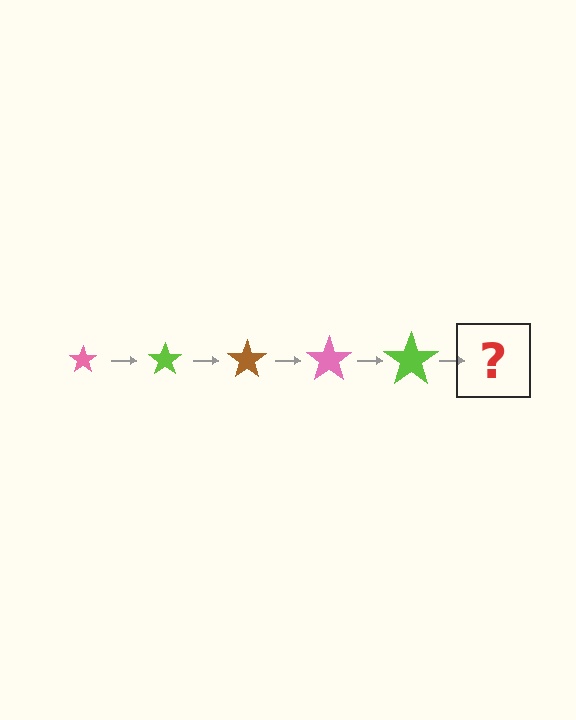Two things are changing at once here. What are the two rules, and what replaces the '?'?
The two rules are that the star grows larger each step and the color cycles through pink, lime, and brown. The '?' should be a brown star, larger than the previous one.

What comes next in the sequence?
The next element should be a brown star, larger than the previous one.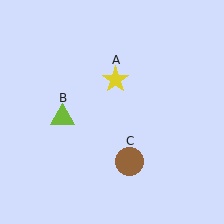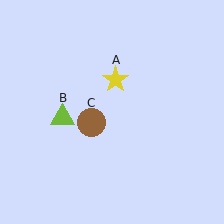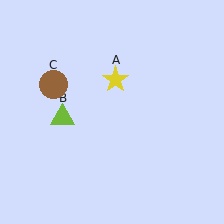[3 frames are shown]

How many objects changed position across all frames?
1 object changed position: brown circle (object C).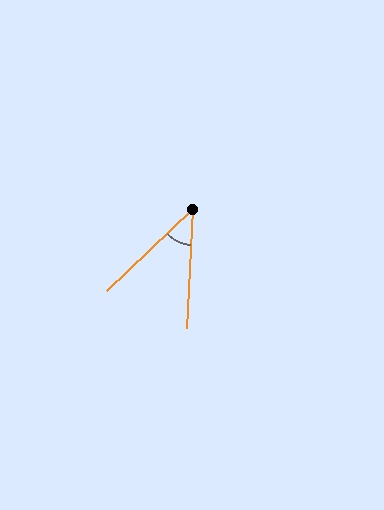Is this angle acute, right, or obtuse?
It is acute.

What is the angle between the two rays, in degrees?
Approximately 43 degrees.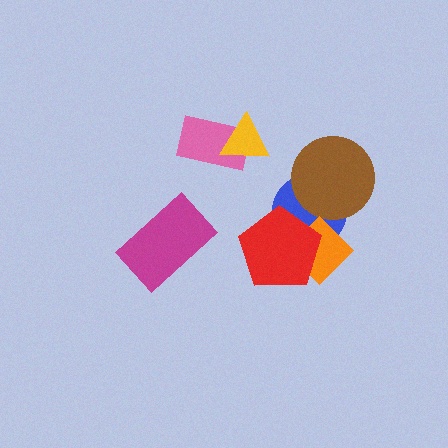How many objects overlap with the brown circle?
1 object overlaps with the brown circle.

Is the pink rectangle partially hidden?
Yes, it is partially covered by another shape.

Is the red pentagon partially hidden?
No, no other shape covers it.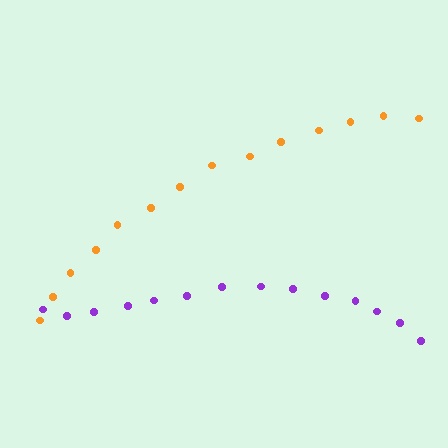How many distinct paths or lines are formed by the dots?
There are 2 distinct paths.